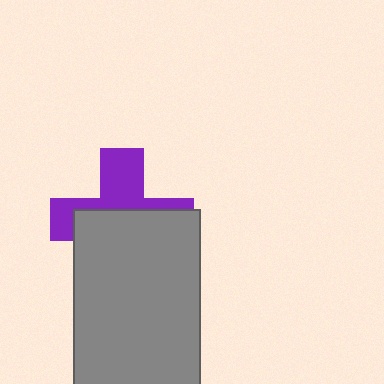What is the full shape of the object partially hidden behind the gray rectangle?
The partially hidden object is a purple cross.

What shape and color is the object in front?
The object in front is a gray rectangle.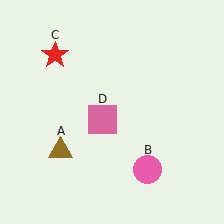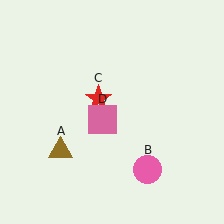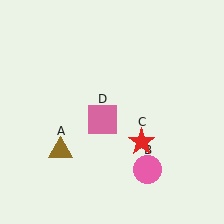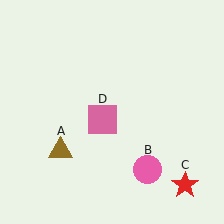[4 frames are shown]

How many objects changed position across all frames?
1 object changed position: red star (object C).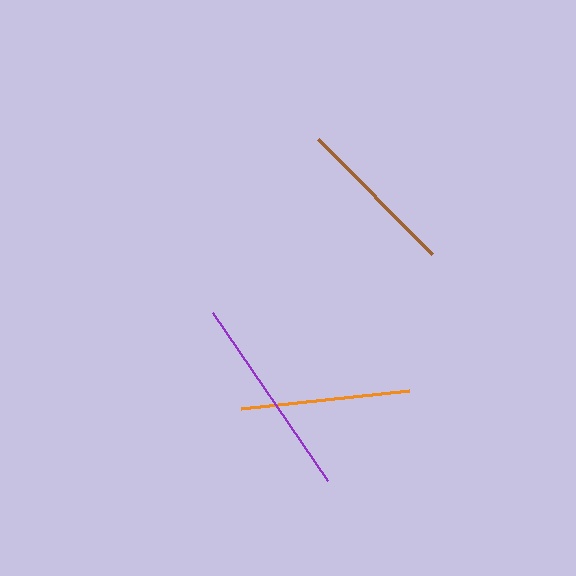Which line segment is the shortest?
The brown line is the shortest at approximately 162 pixels.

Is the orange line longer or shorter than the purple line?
The purple line is longer than the orange line.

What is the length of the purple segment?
The purple segment is approximately 203 pixels long.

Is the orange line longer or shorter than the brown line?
The orange line is longer than the brown line.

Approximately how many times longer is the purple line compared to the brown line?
The purple line is approximately 1.3 times the length of the brown line.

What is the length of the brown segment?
The brown segment is approximately 162 pixels long.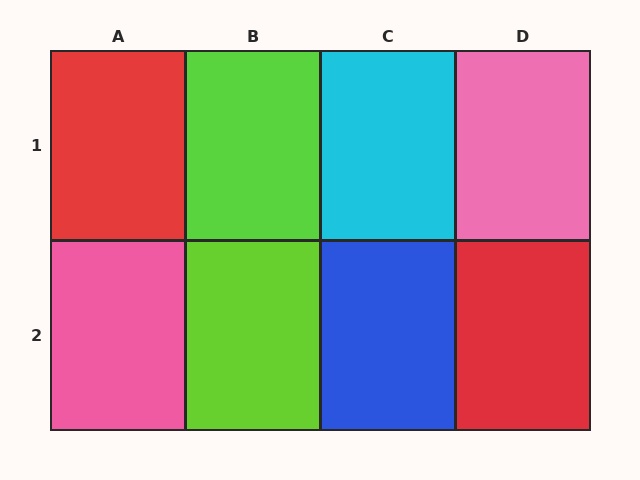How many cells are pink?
2 cells are pink.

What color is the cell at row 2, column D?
Red.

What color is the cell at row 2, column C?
Blue.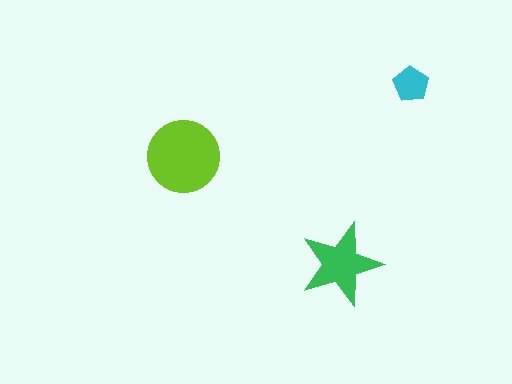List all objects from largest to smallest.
The lime circle, the green star, the cyan pentagon.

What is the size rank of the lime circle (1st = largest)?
1st.